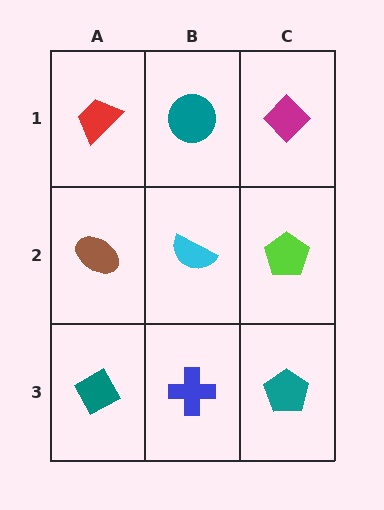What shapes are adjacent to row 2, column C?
A magenta diamond (row 1, column C), a teal pentagon (row 3, column C), a cyan semicircle (row 2, column B).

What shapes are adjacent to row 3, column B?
A cyan semicircle (row 2, column B), a teal diamond (row 3, column A), a teal pentagon (row 3, column C).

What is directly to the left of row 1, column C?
A teal circle.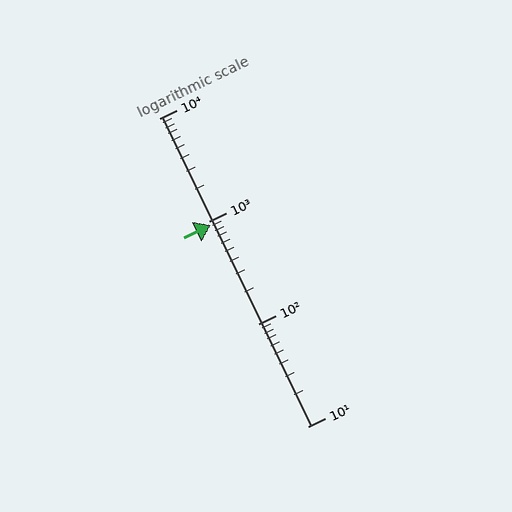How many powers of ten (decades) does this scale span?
The scale spans 3 decades, from 10 to 10000.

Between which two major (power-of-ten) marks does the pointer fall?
The pointer is between 100 and 1000.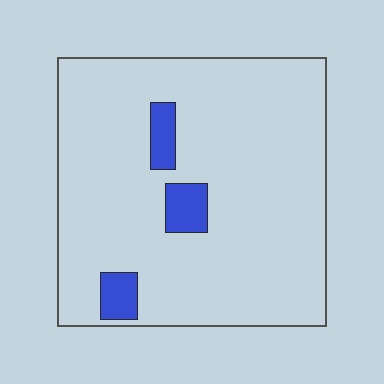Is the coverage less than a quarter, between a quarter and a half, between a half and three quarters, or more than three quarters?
Less than a quarter.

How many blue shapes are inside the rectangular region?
3.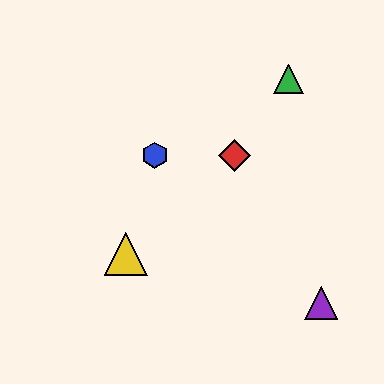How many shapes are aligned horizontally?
2 shapes (the red diamond, the blue hexagon) are aligned horizontally.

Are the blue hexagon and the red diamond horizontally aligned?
Yes, both are at y≈155.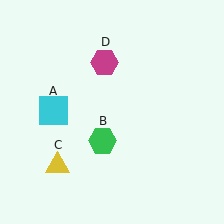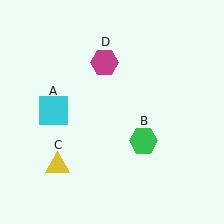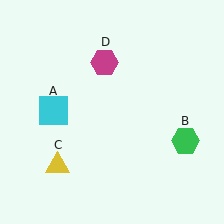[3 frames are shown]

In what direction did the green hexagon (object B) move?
The green hexagon (object B) moved right.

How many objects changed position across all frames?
1 object changed position: green hexagon (object B).